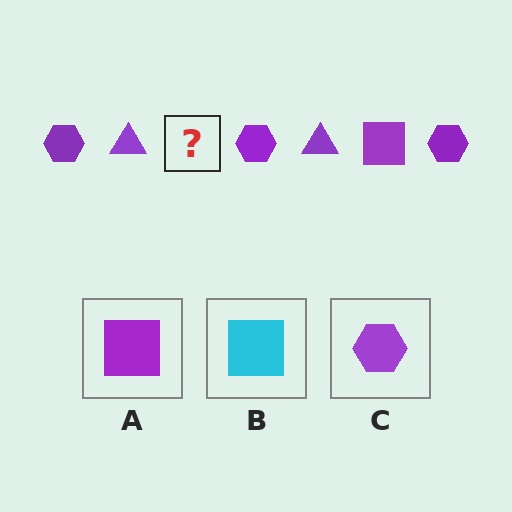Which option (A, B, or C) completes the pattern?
A.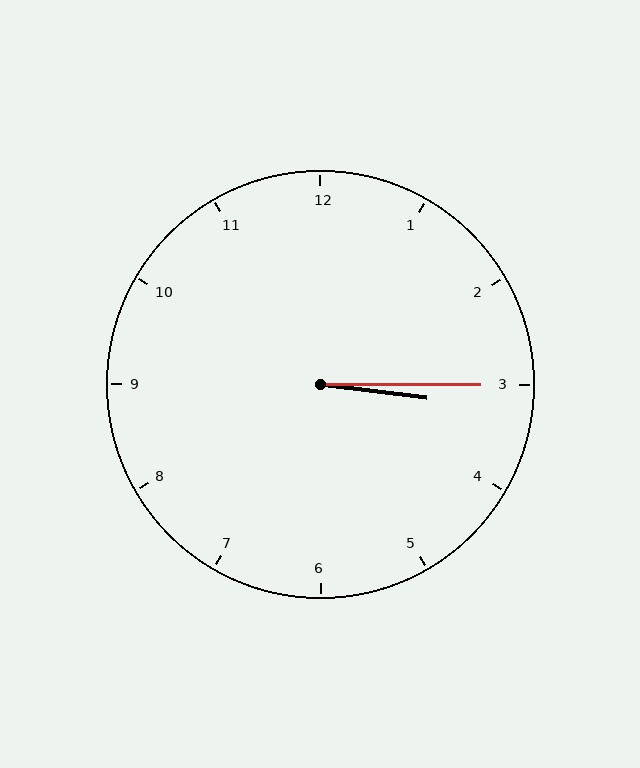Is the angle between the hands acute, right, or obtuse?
It is acute.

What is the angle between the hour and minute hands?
Approximately 8 degrees.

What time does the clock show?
3:15.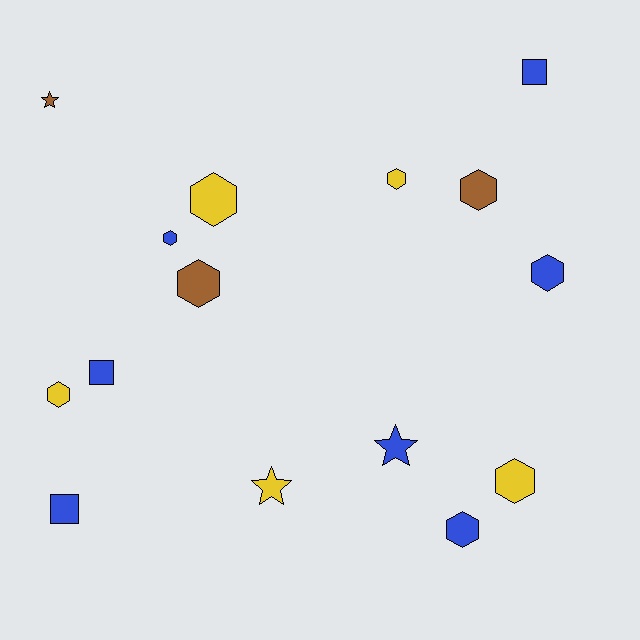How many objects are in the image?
There are 15 objects.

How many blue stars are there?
There is 1 blue star.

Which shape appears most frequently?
Hexagon, with 9 objects.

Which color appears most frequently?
Blue, with 7 objects.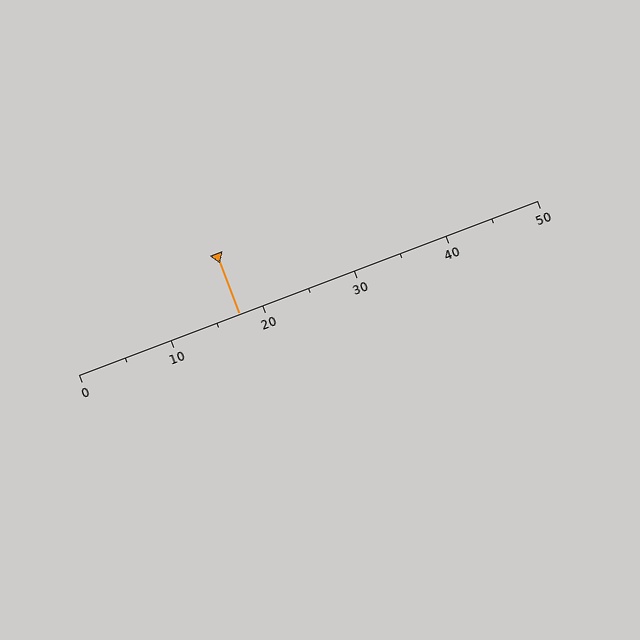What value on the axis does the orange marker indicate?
The marker indicates approximately 17.5.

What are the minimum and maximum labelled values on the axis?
The axis runs from 0 to 50.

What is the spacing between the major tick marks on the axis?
The major ticks are spaced 10 apart.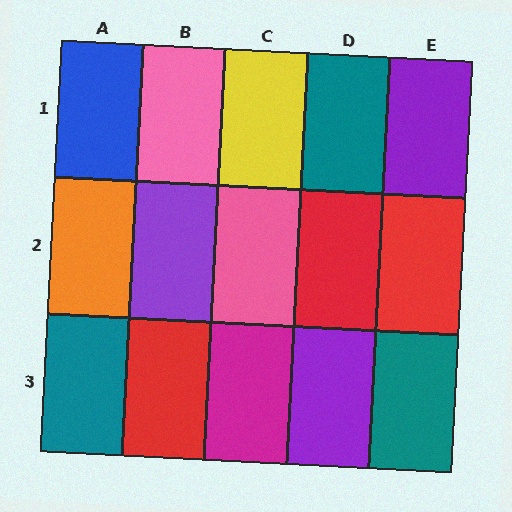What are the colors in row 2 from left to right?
Orange, purple, pink, red, red.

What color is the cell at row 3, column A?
Teal.